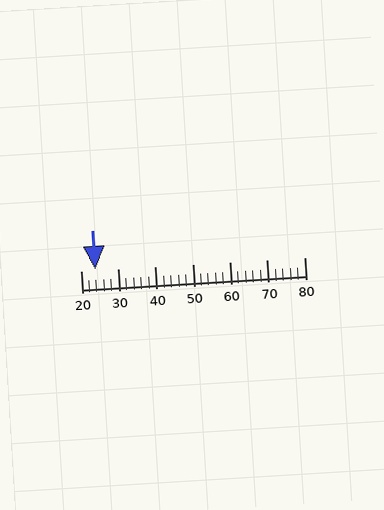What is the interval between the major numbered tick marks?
The major tick marks are spaced 10 units apart.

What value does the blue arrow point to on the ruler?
The blue arrow points to approximately 24.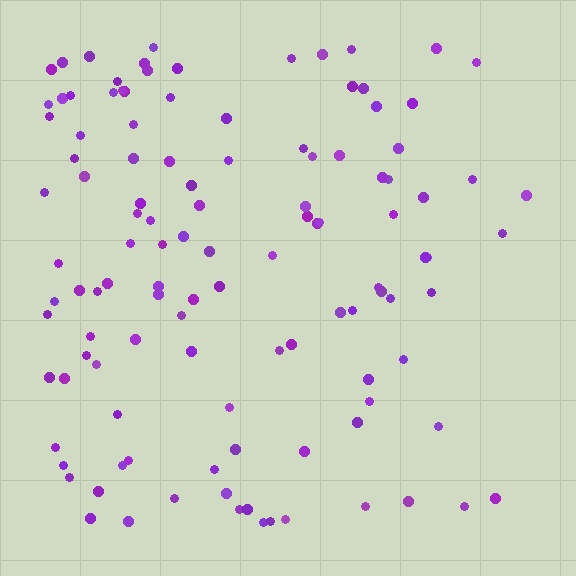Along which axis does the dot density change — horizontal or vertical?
Horizontal.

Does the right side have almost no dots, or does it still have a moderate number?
Still a moderate number, just noticeably fewer than the left.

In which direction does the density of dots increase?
From right to left, with the left side densest.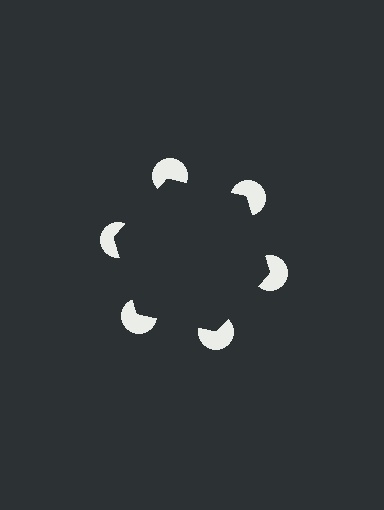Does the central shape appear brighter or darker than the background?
It typically appears slightly darker than the background, even though no actual brightness change is drawn.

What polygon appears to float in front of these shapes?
An illusory hexagon — its edges are inferred from the aligned wedge cuts in the pac-man discs, not physically drawn.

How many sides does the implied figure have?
6 sides.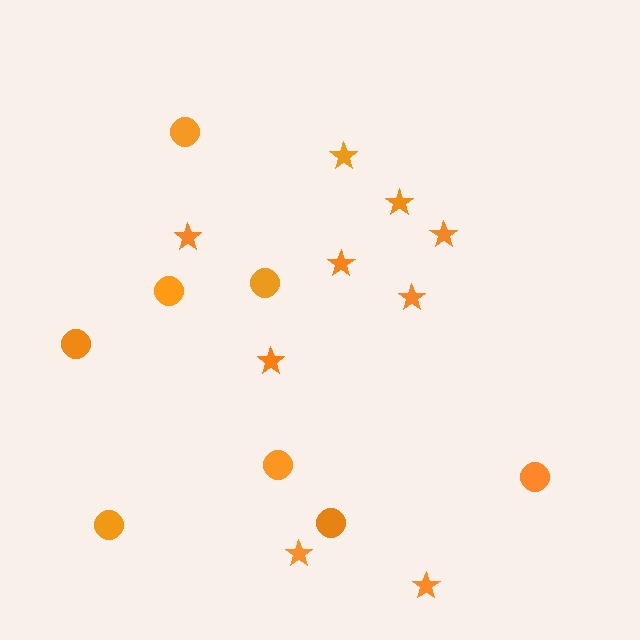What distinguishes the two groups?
There are 2 groups: one group of stars (9) and one group of circles (8).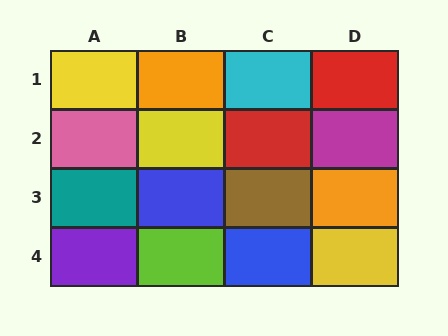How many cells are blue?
2 cells are blue.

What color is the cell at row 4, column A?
Purple.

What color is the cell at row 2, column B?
Yellow.